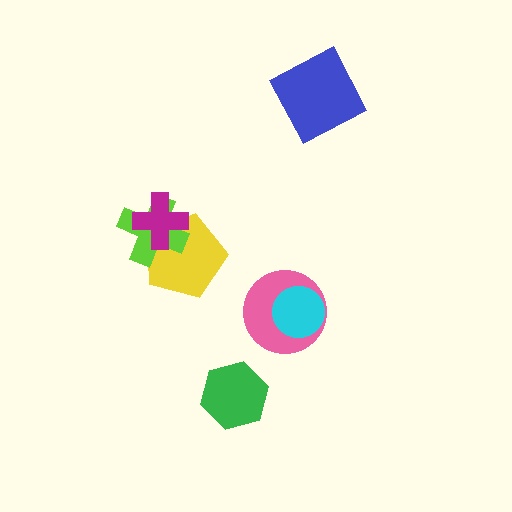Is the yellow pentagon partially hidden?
Yes, it is partially covered by another shape.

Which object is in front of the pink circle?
The cyan circle is in front of the pink circle.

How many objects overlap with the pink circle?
1 object overlaps with the pink circle.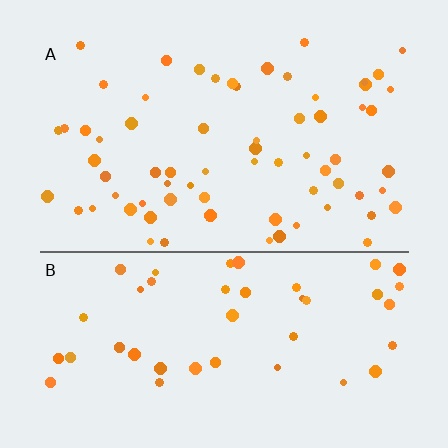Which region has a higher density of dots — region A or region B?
A (the top).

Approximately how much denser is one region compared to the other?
Approximately 1.5× — region A over region B.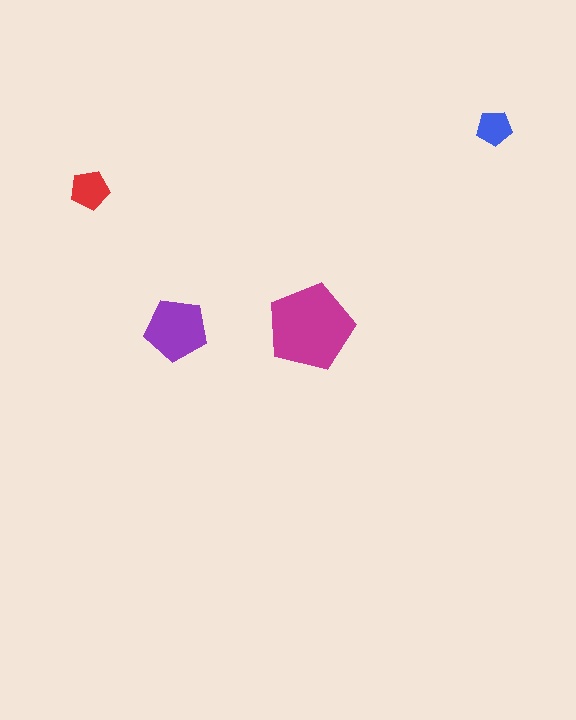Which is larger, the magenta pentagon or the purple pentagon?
The magenta one.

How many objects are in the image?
There are 4 objects in the image.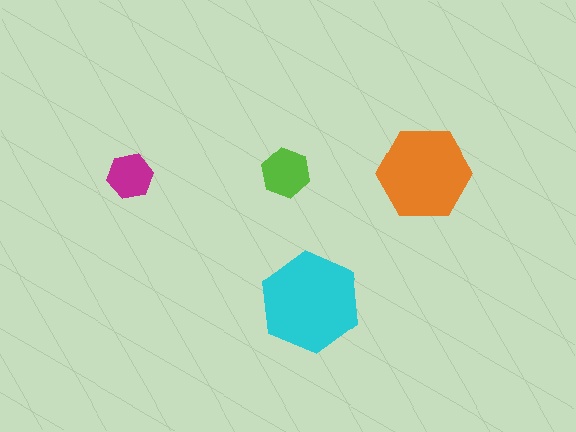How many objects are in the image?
There are 4 objects in the image.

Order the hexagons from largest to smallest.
the cyan one, the orange one, the lime one, the magenta one.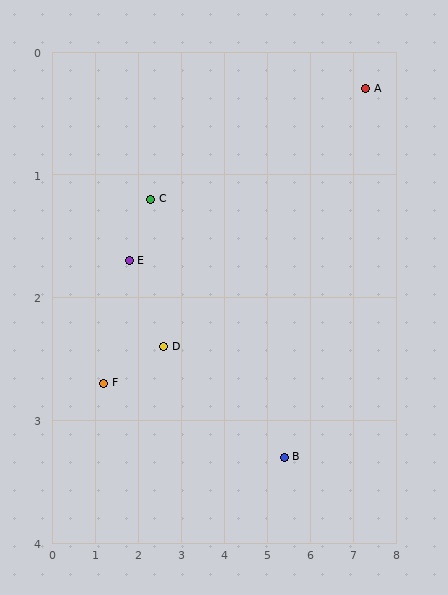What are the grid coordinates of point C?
Point C is at approximately (2.3, 1.2).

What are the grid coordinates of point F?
Point F is at approximately (1.2, 2.7).